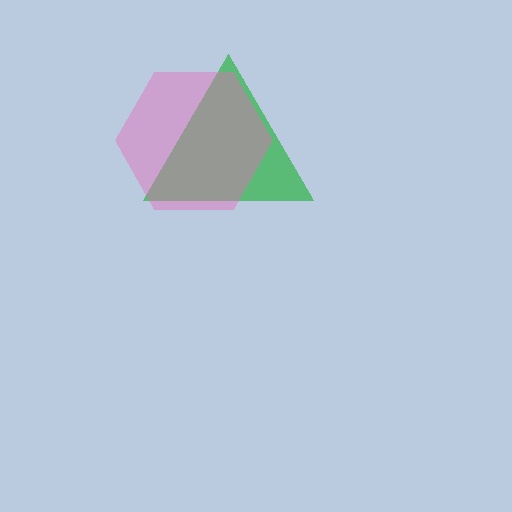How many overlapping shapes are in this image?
There are 2 overlapping shapes in the image.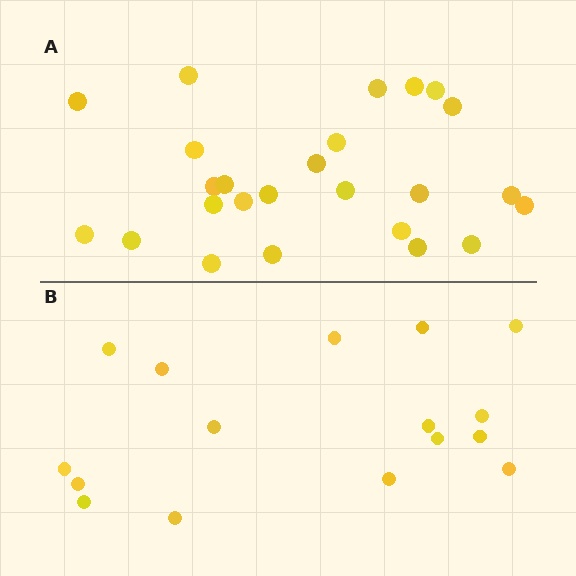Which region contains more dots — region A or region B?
Region A (the top region) has more dots.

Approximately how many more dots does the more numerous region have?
Region A has roughly 8 or so more dots than region B.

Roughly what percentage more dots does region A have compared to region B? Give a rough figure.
About 55% more.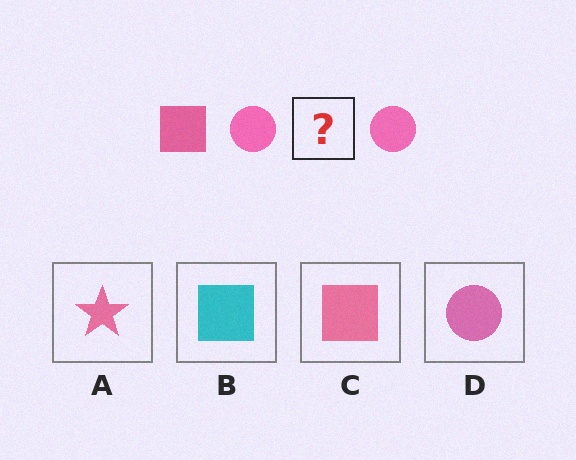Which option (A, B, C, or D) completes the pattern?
C.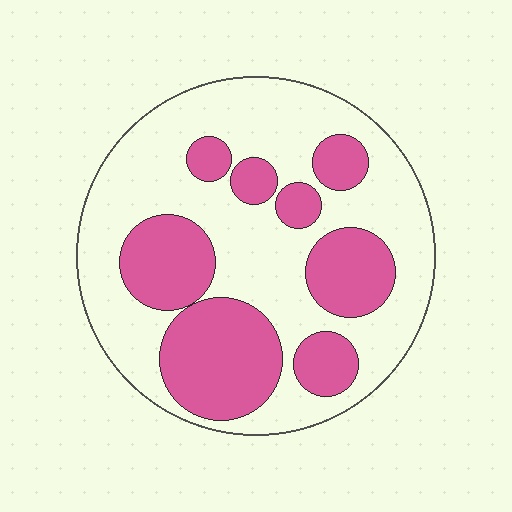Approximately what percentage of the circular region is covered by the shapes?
Approximately 35%.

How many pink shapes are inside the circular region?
8.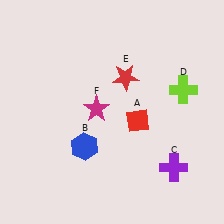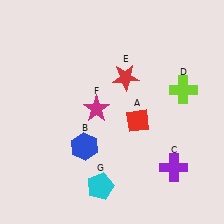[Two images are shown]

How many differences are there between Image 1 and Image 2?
There is 1 difference between the two images.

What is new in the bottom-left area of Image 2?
A cyan pentagon (G) was added in the bottom-left area of Image 2.